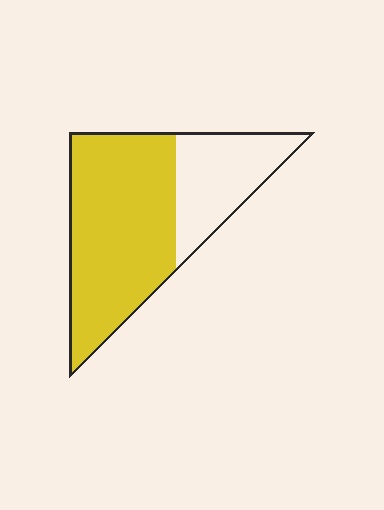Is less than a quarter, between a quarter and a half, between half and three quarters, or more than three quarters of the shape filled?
Between half and three quarters.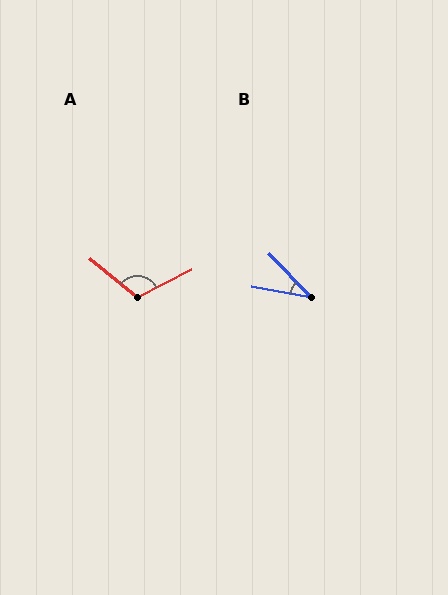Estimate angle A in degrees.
Approximately 113 degrees.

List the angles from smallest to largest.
B (36°), A (113°).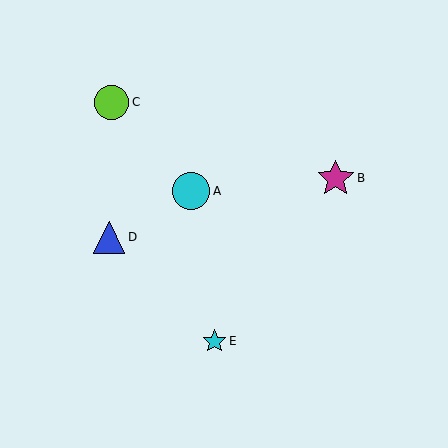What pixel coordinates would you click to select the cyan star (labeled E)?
Click at (214, 341) to select the cyan star E.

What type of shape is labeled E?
Shape E is a cyan star.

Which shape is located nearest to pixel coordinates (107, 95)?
The lime circle (labeled C) at (112, 102) is nearest to that location.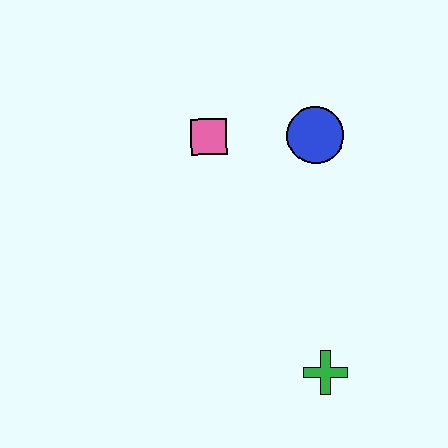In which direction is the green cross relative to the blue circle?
The green cross is below the blue circle.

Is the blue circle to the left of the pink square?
No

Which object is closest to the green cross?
The blue circle is closest to the green cross.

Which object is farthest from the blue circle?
The green cross is farthest from the blue circle.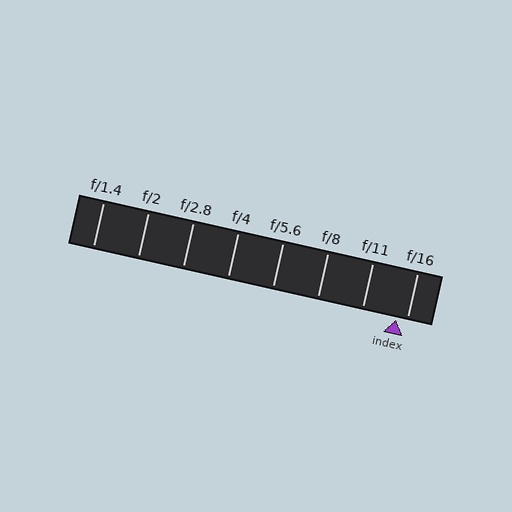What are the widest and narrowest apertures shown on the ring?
The widest aperture shown is f/1.4 and the narrowest is f/16.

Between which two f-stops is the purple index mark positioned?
The index mark is between f/11 and f/16.